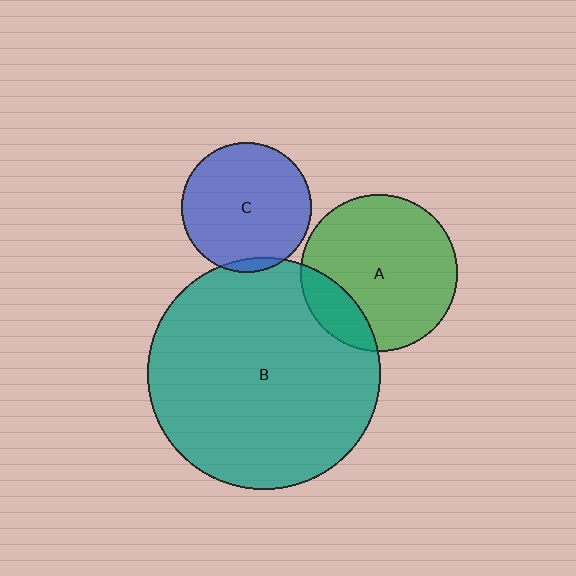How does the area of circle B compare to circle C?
Approximately 3.2 times.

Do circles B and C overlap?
Yes.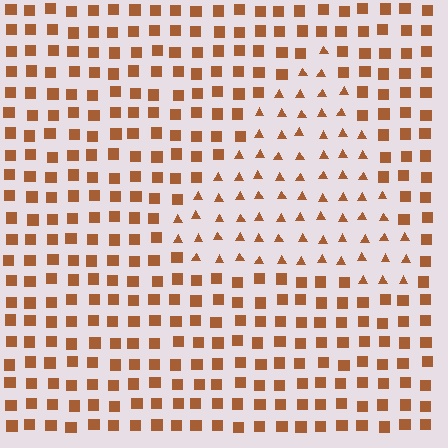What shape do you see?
I see a triangle.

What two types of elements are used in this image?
The image uses triangles inside the triangle region and squares outside it.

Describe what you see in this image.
The image is filled with small brown elements arranged in a uniform grid. A triangle-shaped region contains triangles, while the surrounding area contains squares. The boundary is defined purely by the change in element shape.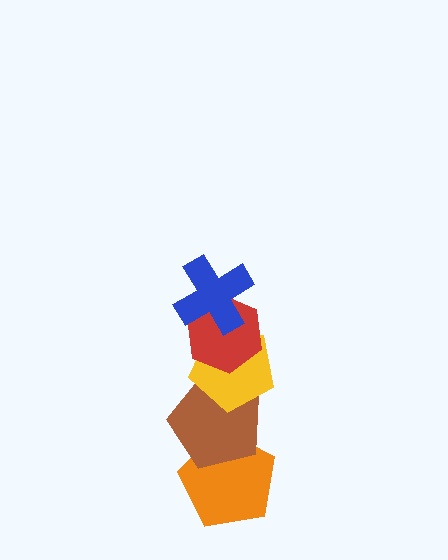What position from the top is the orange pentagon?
The orange pentagon is 5th from the top.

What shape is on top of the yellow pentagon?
The red hexagon is on top of the yellow pentagon.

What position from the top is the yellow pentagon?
The yellow pentagon is 3rd from the top.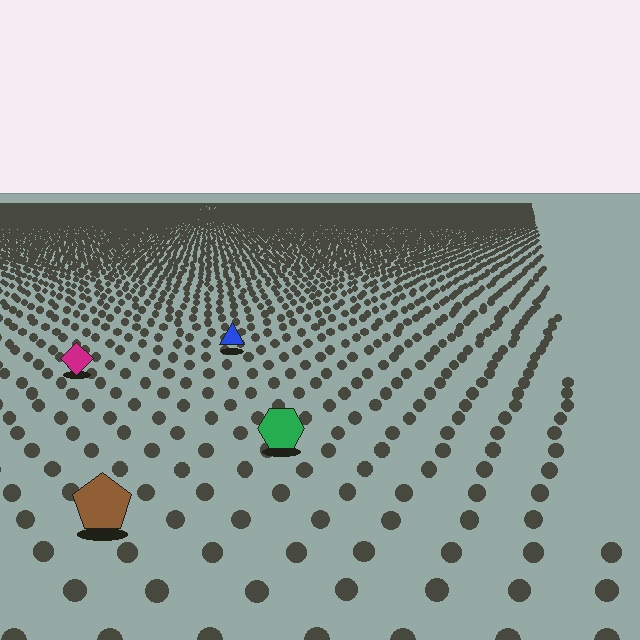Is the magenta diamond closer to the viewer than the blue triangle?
Yes. The magenta diamond is closer — you can tell from the texture gradient: the ground texture is coarser near it.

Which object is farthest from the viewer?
The blue triangle is farthest from the viewer. It appears smaller and the ground texture around it is denser.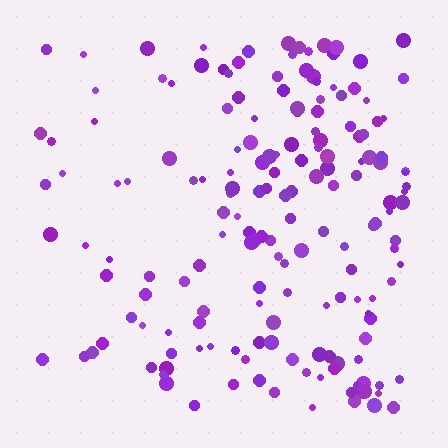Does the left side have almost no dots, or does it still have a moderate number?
Still a moderate number, just noticeably fewer than the right.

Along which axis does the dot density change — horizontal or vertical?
Horizontal.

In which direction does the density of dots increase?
From left to right, with the right side densest.